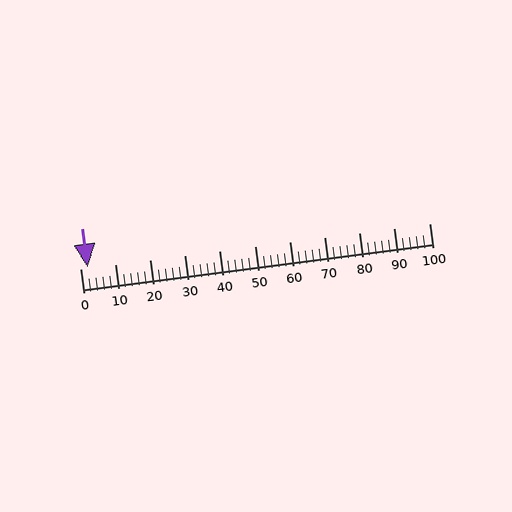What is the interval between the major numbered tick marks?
The major tick marks are spaced 10 units apart.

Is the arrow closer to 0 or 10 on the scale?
The arrow is closer to 0.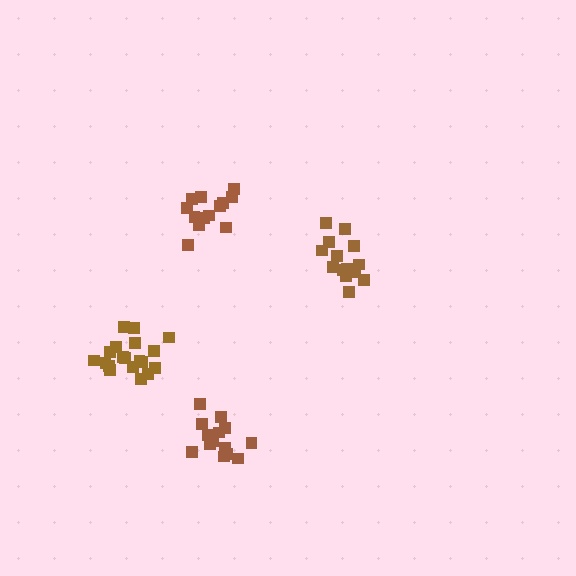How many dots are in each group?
Group 1: 14 dots, Group 2: 13 dots, Group 3: 15 dots, Group 4: 19 dots (61 total).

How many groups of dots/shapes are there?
There are 4 groups.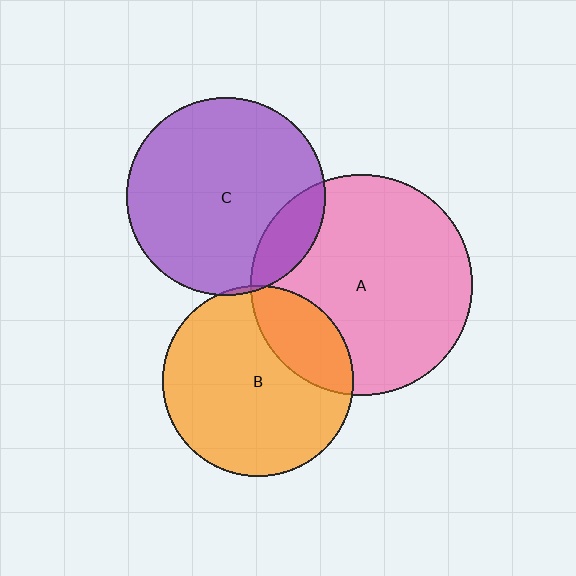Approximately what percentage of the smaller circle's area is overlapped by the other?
Approximately 5%.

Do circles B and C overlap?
Yes.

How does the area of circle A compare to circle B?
Approximately 1.3 times.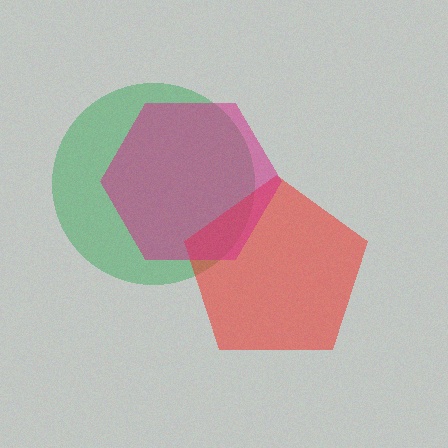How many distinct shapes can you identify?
There are 3 distinct shapes: a green circle, a red pentagon, a magenta hexagon.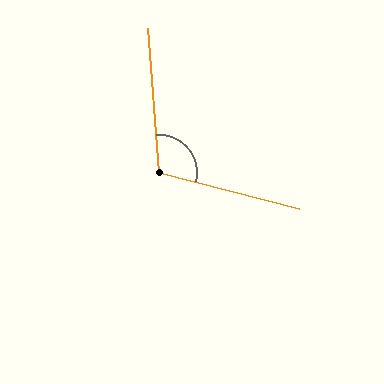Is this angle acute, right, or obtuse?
It is obtuse.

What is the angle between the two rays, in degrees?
Approximately 108 degrees.